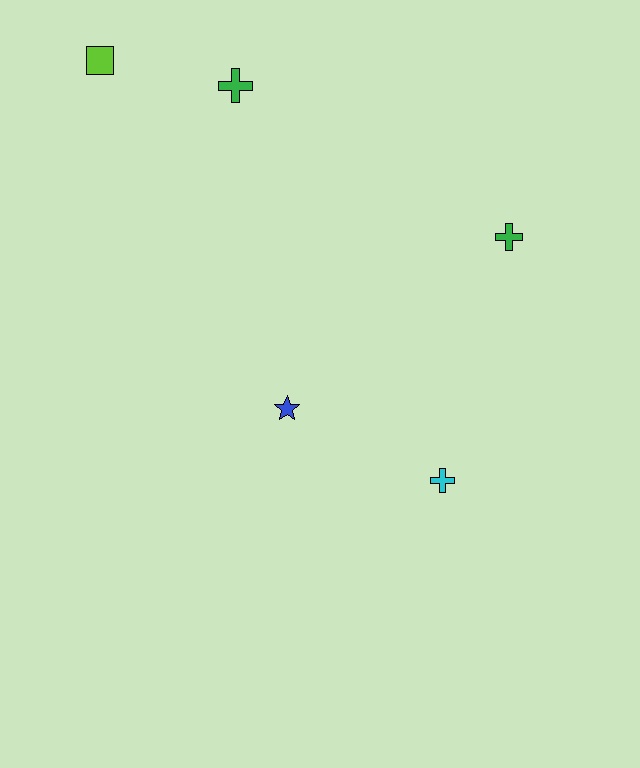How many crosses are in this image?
There are 3 crosses.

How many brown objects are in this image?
There are no brown objects.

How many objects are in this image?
There are 5 objects.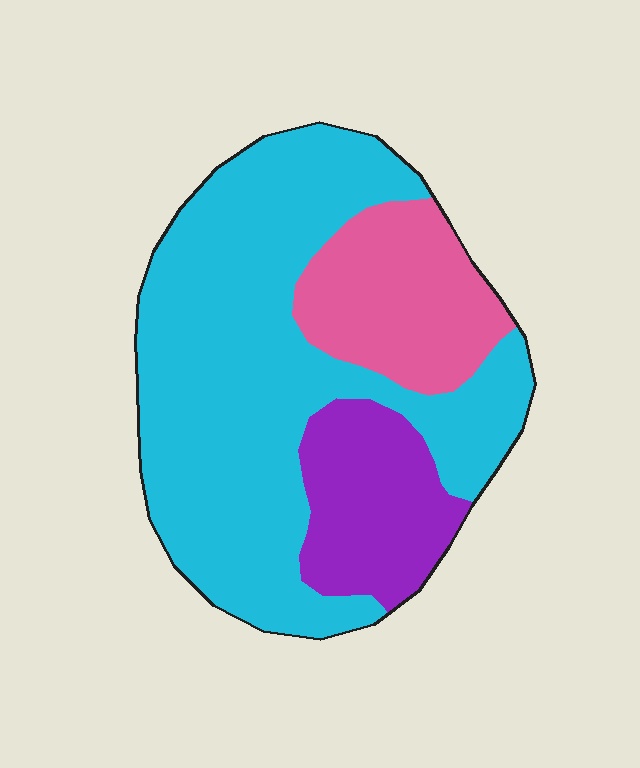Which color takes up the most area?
Cyan, at roughly 65%.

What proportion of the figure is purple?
Purple takes up about one sixth (1/6) of the figure.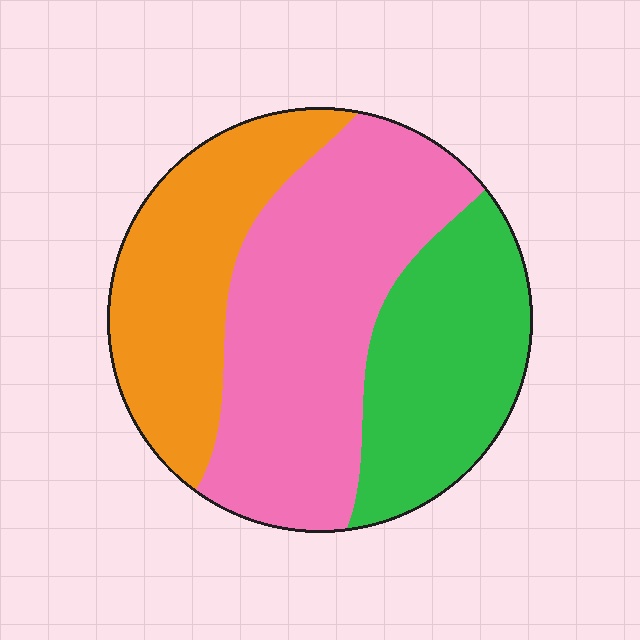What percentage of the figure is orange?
Orange covers 28% of the figure.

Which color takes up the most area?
Pink, at roughly 45%.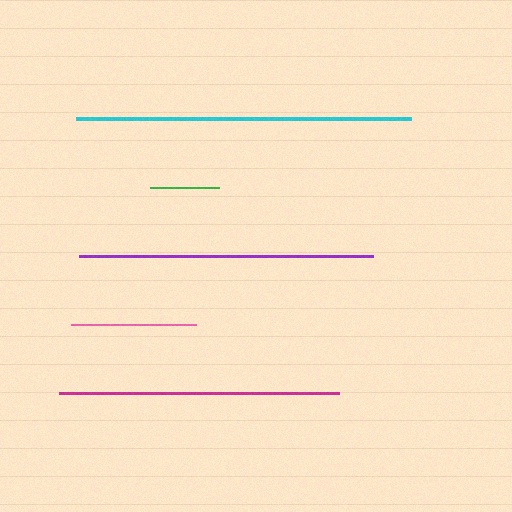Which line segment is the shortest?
The green line is the shortest at approximately 70 pixels.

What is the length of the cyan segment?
The cyan segment is approximately 335 pixels long.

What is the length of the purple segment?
The purple segment is approximately 293 pixels long.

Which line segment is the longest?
The cyan line is the longest at approximately 335 pixels.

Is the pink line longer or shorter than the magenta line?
The magenta line is longer than the pink line.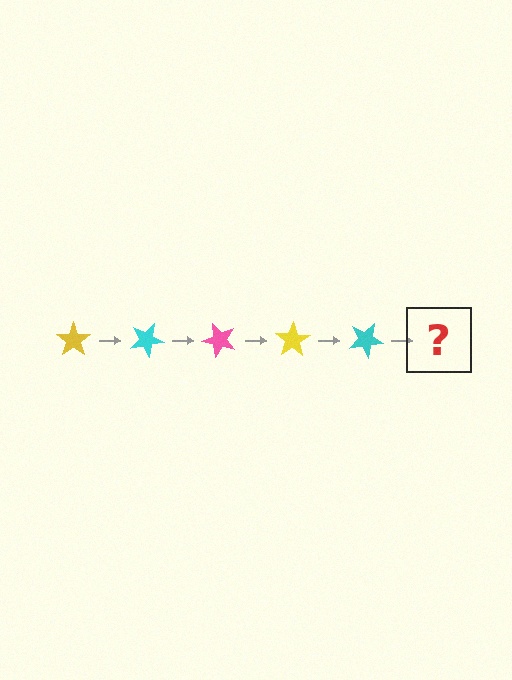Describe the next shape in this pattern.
It should be a pink star, rotated 125 degrees from the start.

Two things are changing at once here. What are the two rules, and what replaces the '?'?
The two rules are that it rotates 25 degrees each step and the color cycles through yellow, cyan, and pink. The '?' should be a pink star, rotated 125 degrees from the start.